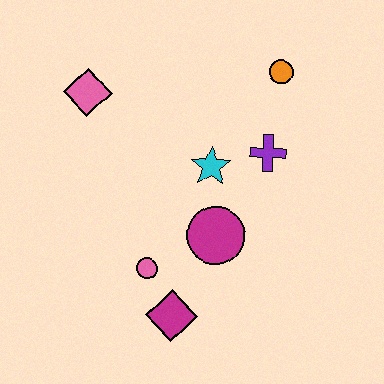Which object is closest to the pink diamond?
The cyan star is closest to the pink diamond.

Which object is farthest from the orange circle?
The magenta diamond is farthest from the orange circle.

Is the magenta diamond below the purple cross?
Yes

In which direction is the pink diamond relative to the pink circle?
The pink diamond is above the pink circle.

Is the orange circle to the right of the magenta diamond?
Yes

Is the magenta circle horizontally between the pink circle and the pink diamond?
No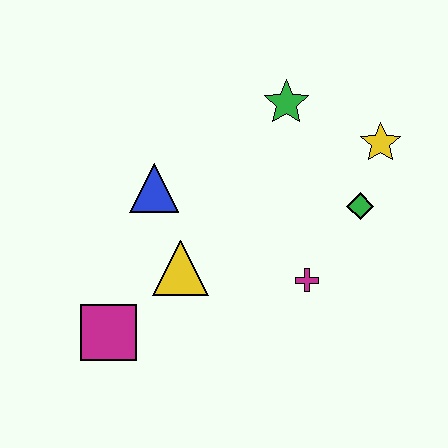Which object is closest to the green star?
The yellow star is closest to the green star.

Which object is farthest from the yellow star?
The magenta square is farthest from the yellow star.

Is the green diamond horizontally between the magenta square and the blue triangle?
No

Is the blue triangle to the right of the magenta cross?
No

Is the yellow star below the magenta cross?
No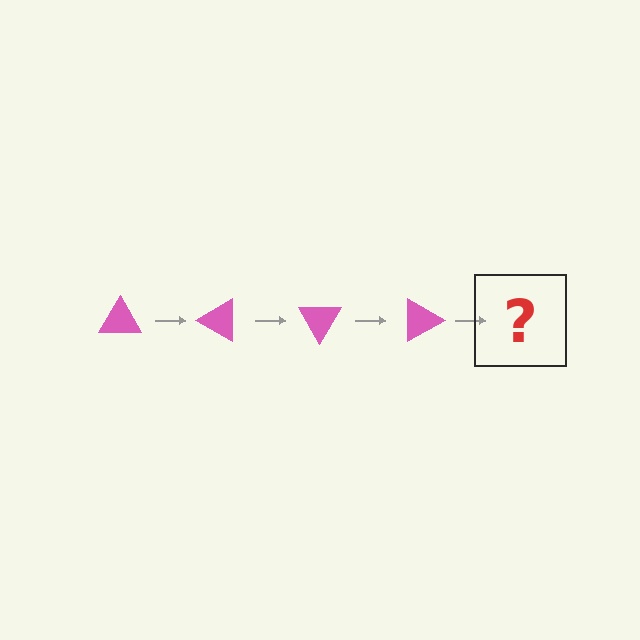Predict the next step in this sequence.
The next step is a pink triangle rotated 120 degrees.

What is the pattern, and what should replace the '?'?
The pattern is that the triangle rotates 30 degrees each step. The '?' should be a pink triangle rotated 120 degrees.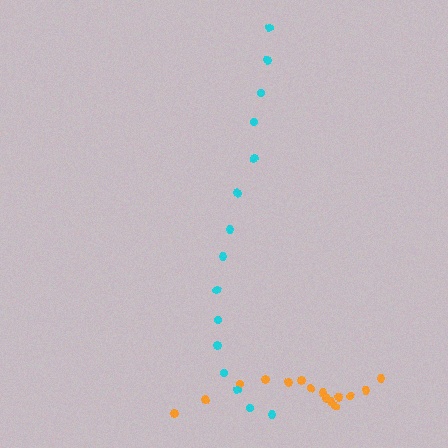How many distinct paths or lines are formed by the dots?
There are 2 distinct paths.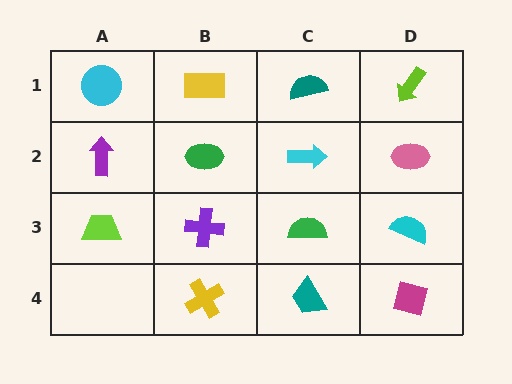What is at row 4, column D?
A magenta square.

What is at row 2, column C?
A cyan arrow.